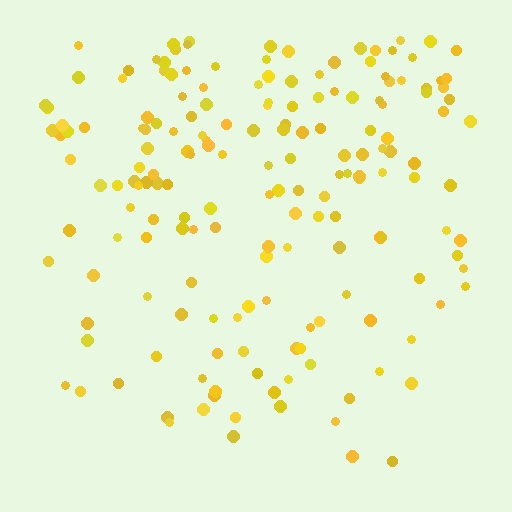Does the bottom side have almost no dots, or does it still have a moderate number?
Still a moderate number, just noticeably fewer than the top.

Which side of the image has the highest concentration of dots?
The top.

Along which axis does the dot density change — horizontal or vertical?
Vertical.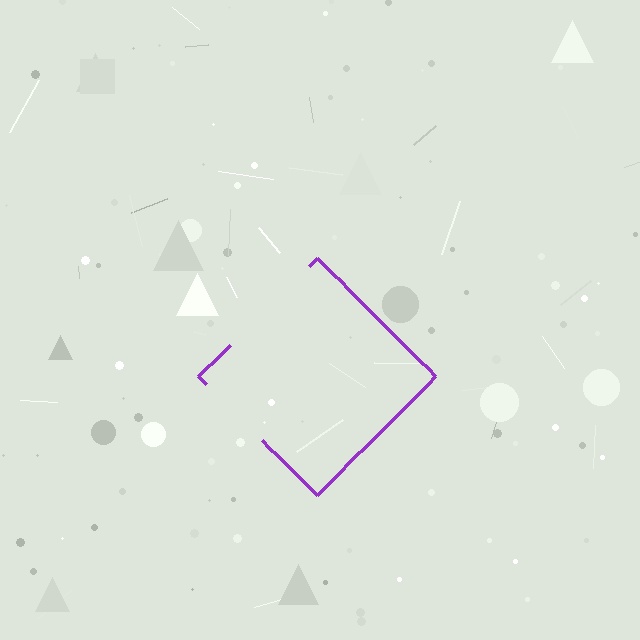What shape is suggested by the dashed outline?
The dashed outline suggests a diamond.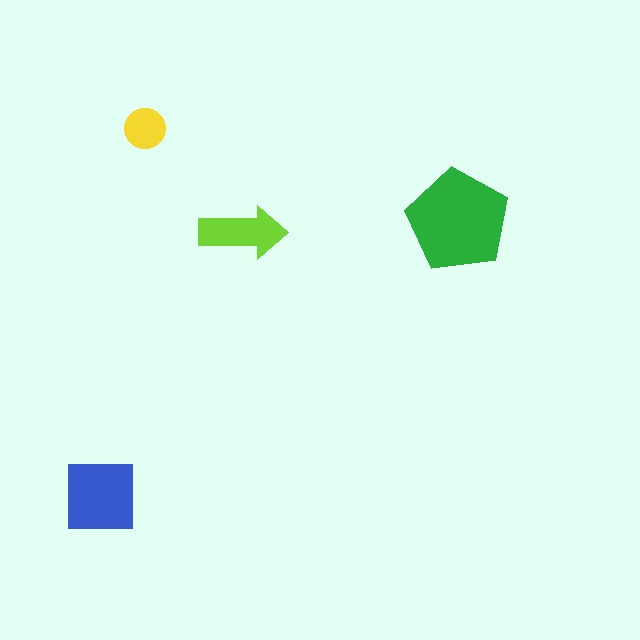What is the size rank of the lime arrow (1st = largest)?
3rd.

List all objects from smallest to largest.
The yellow circle, the lime arrow, the blue square, the green pentagon.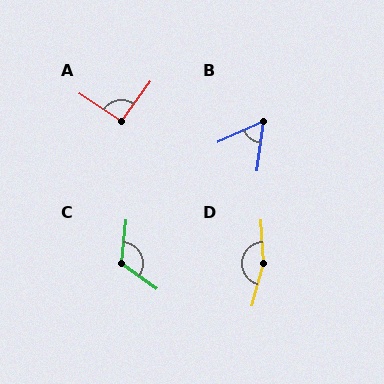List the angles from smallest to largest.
B (58°), A (93°), C (119°), D (162°).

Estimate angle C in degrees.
Approximately 119 degrees.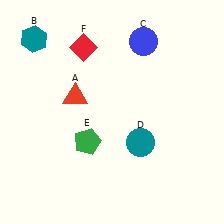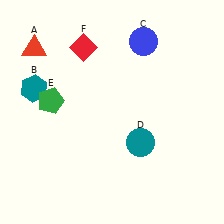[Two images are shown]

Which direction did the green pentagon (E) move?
The green pentagon (E) moved up.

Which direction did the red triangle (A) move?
The red triangle (A) moved up.